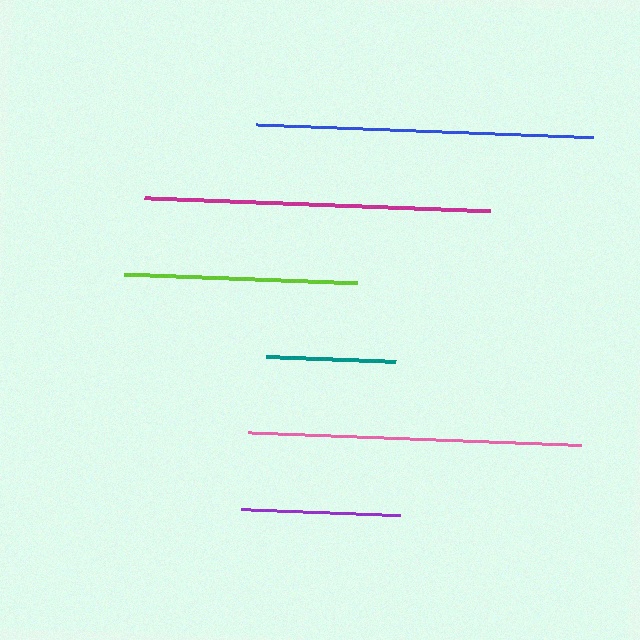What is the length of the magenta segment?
The magenta segment is approximately 346 pixels long.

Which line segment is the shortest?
The teal line is the shortest at approximately 130 pixels.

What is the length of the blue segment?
The blue segment is approximately 338 pixels long.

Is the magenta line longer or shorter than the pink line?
The magenta line is longer than the pink line.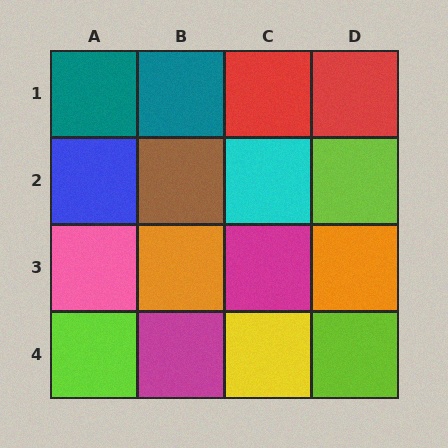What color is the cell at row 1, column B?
Teal.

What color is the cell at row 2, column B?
Brown.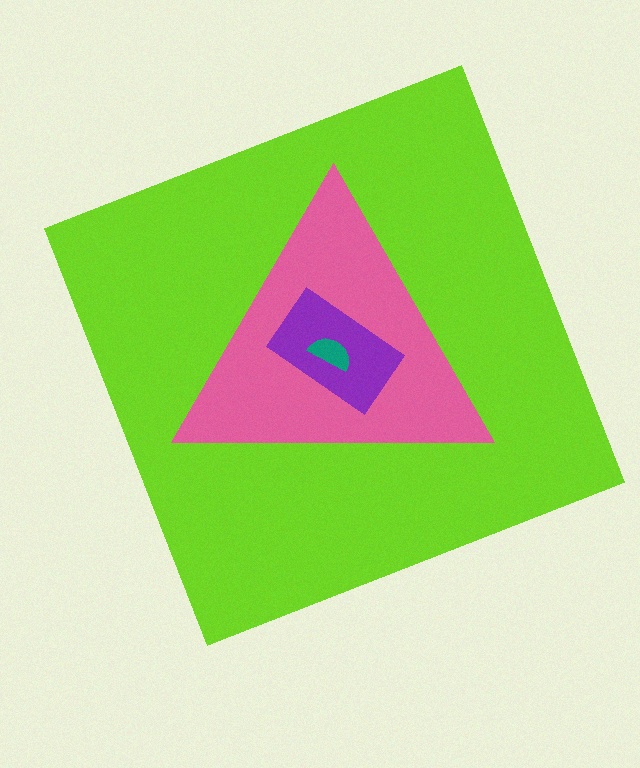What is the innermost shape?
The teal semicircle.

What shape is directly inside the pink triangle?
The purple rectangle.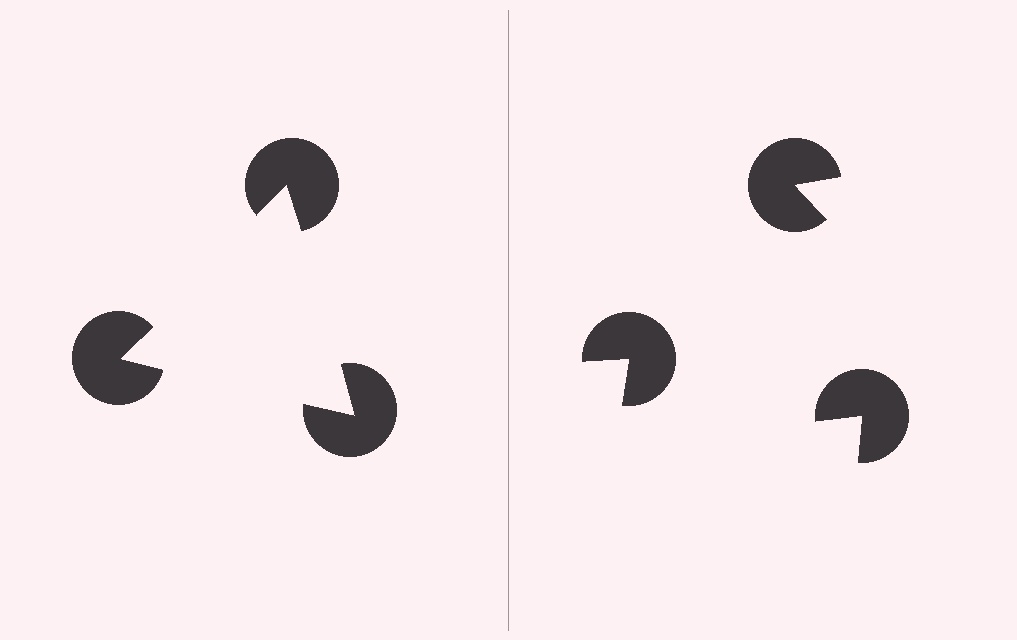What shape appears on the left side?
An illusory triangle.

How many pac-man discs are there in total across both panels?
6 — 3 on each side.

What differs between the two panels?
The pac-man discs are positioned identically on both sides; only the wedge orientations differ. On the left they align to a triangle; on the right they are misaligned.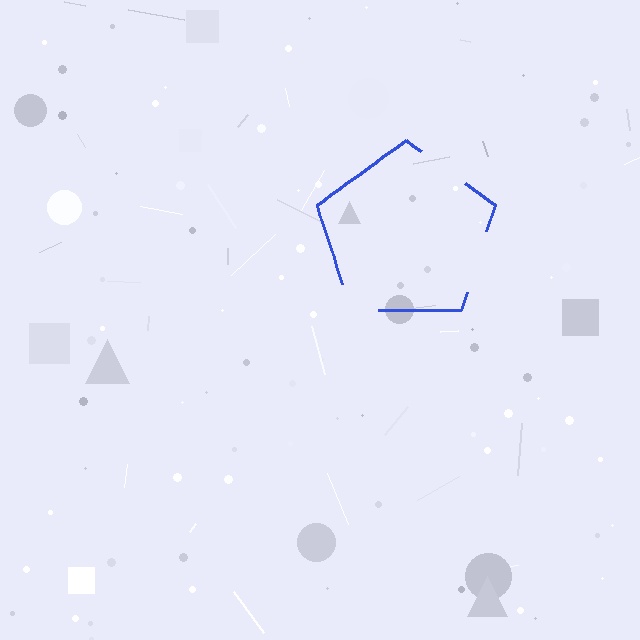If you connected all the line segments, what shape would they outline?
They would outline a pentagon.